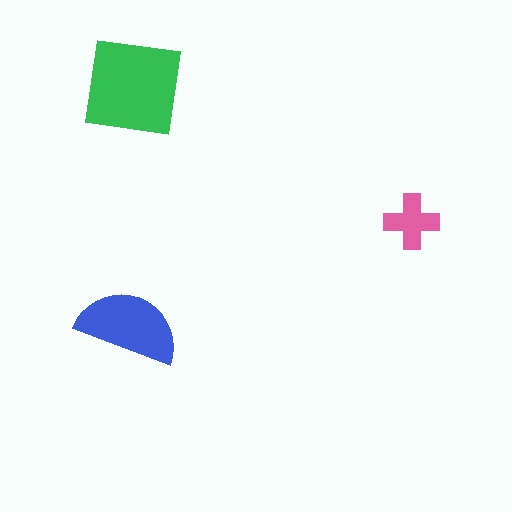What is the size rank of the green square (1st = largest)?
1st.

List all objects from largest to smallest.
The green square, the blue semicircle, the pink cross.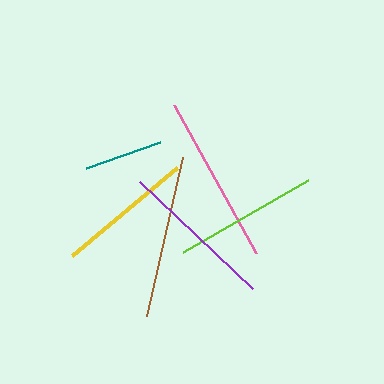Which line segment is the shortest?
The teal line is the shortest at approximately 78 pixels.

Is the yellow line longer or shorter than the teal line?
The yellow line is longer than the teal line.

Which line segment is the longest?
The pink line is the longest at approximately 170 pixels.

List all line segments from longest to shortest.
From longest to shortest: pink, brown, purple, lime, yellow, teal.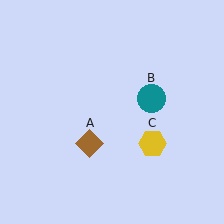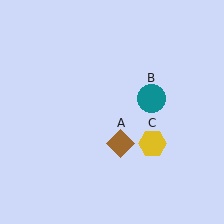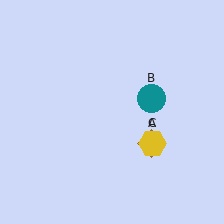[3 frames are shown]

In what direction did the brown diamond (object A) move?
The brown diamond (object A) moved right.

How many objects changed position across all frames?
1 object changed position: brown diamond (object A).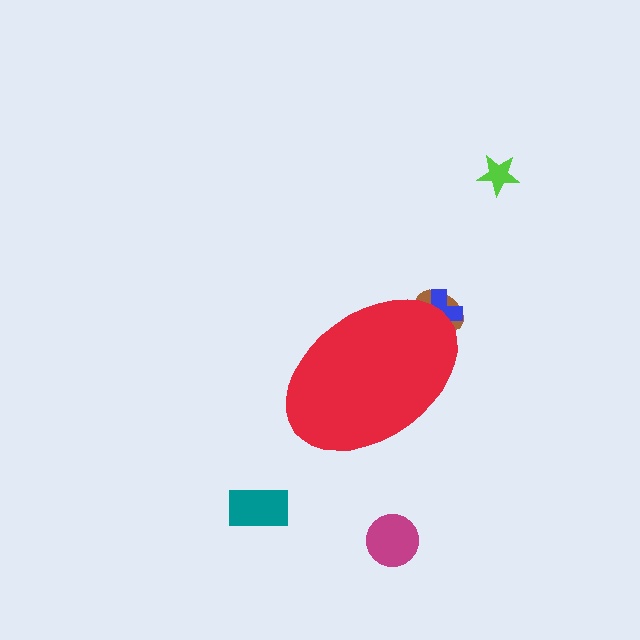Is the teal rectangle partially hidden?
No, the teal rectangle is fully visible.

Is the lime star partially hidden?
No, the lime star is fully visible.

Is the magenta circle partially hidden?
No, the magenta circle is fully visible.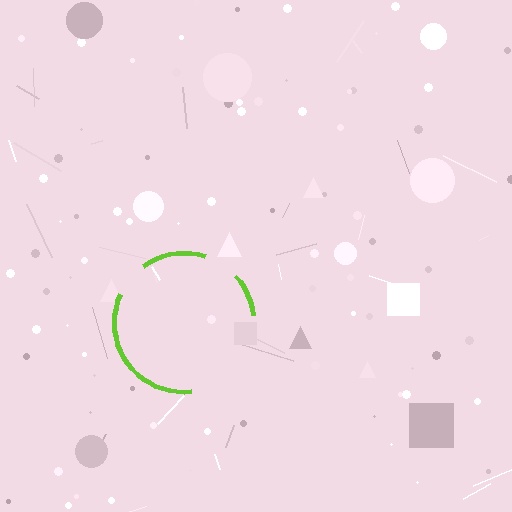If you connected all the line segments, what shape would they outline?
They would outline a circle.